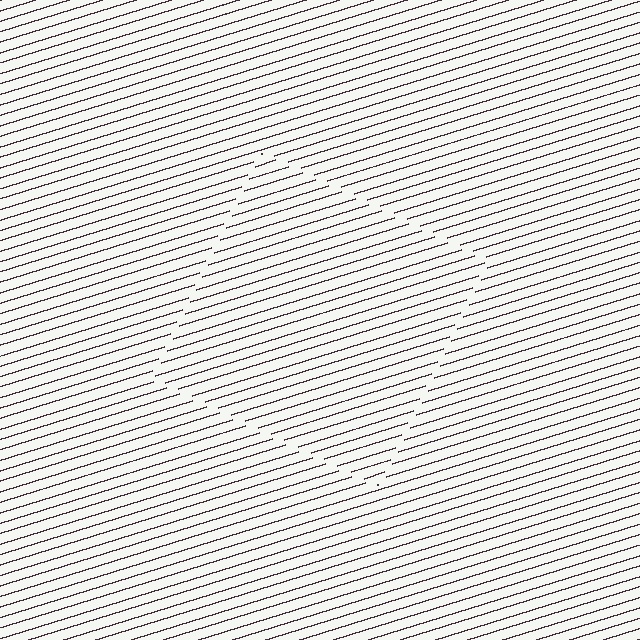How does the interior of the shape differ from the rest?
The interior of the shape contains the same grating, shifted by half a period — the contour is defined by the phase discontinuity where line-ends from the inner and outer gratings abut.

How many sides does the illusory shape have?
4 sides — the line-ends trace a square.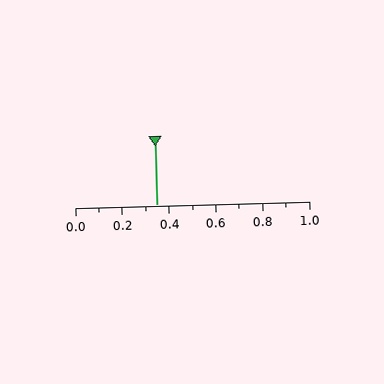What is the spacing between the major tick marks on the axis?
The major ticks are spaced 0.2 apart.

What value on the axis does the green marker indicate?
The marker indicates approximately 0.35.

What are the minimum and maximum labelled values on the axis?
The axis runs from 0.0 to 1.0.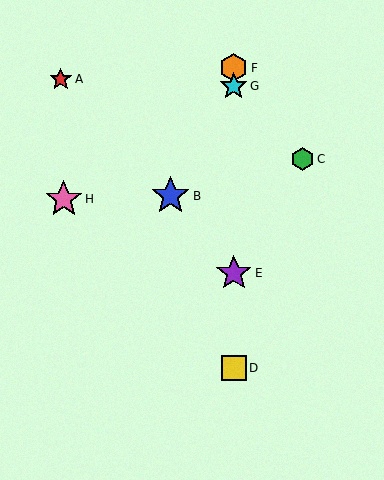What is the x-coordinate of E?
Object E is at x≈234.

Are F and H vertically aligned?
No, F is at x≈234 and H is at x≈64.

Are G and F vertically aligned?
Yes, both are at x≈234.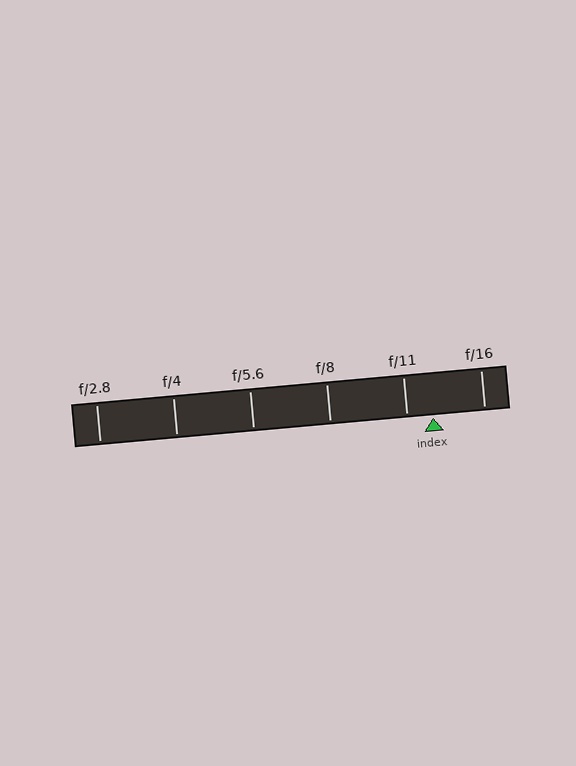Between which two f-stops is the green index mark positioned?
The index mark is between f/11 and f/16.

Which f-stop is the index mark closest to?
The index mark is closest to f/11.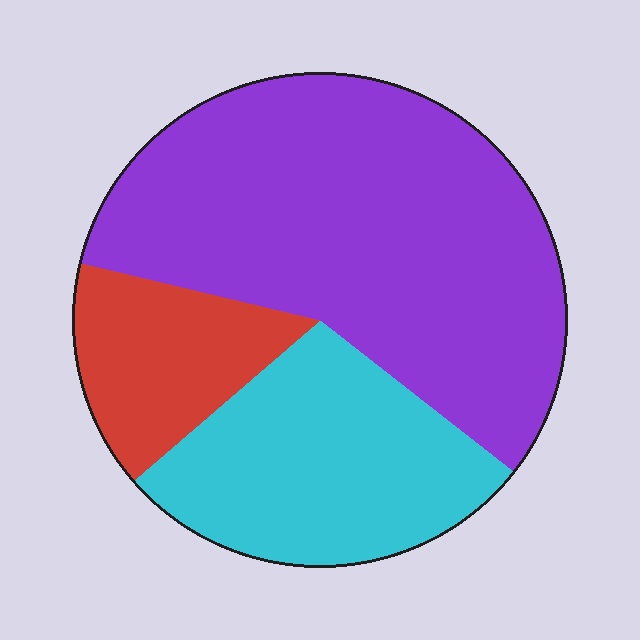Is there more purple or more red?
Purple.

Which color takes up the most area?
Purple, at roughly 55%.